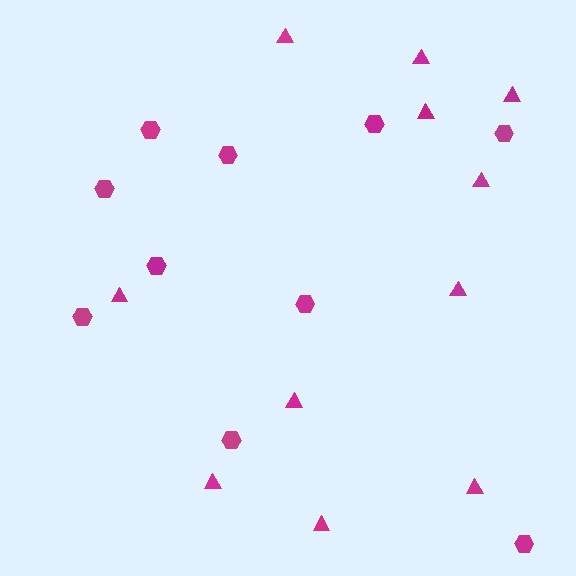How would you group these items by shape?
There are 2 groups: one group of triangles (11) and one group of hexagons (10).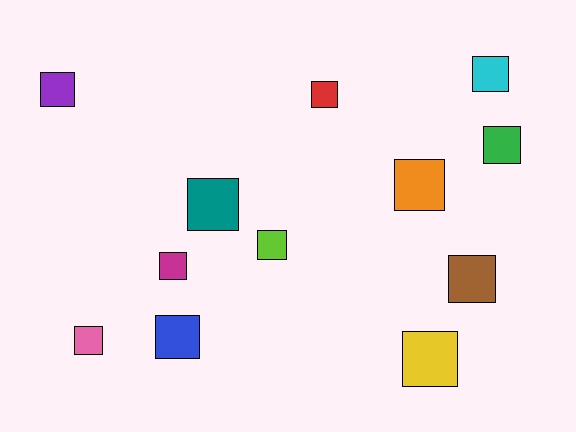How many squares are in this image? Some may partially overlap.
There are 12 squares.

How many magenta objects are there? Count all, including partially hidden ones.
There is 1 magenta object.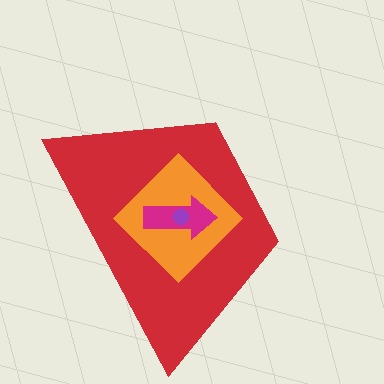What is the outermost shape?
The red trapezoid.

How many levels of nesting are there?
4.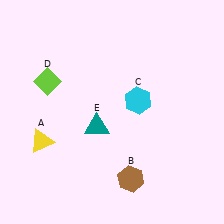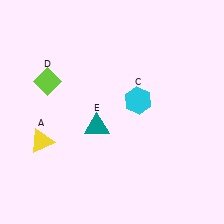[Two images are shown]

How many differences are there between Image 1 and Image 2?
There is 1 difference between the two images.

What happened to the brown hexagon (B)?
The brown hexagon (B) was removed in Image 2. It was in the bottom-right area of Image 1.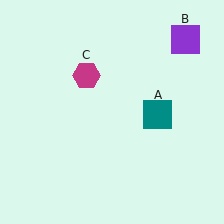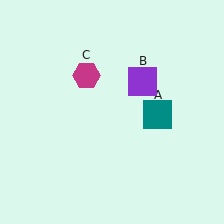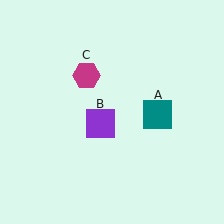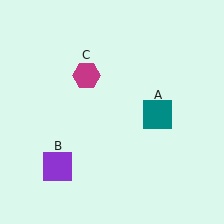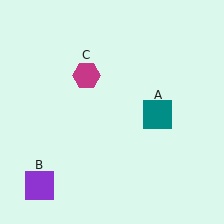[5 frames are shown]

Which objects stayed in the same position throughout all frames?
Teal square (object A) and magenta hexagon (object C) remained stationary.